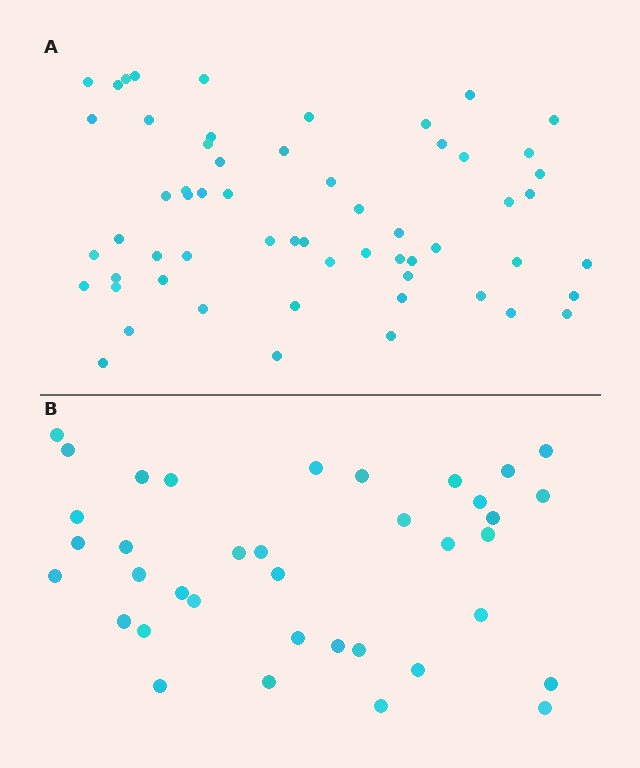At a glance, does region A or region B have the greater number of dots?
Region A (the top region) has more dots.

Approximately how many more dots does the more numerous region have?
Region A has approximately 20 more dots than region B.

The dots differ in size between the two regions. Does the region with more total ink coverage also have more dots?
No. Region B has more total ink coverage because its dots are larger, but region A actually contains more individual dots. Total area can be misleading — the number of items is what matters here.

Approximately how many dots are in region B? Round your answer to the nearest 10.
About 40 dots. (The exact count is 37, which rounds to 40.)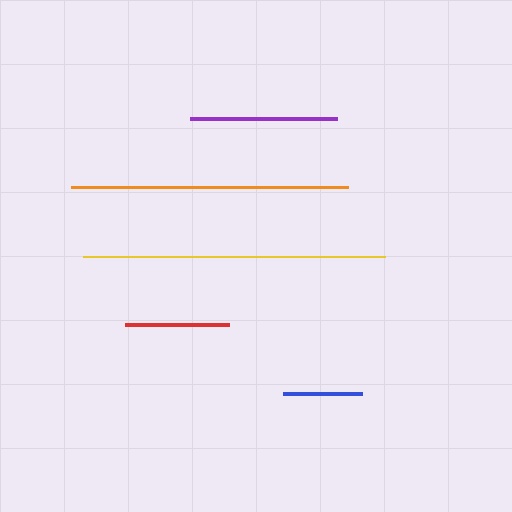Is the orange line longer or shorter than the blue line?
The orange line is longer than the blue line.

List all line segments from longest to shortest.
From longest to shortest: yellow, orange, purple, red, blue.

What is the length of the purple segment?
The purple segment is approximately 147 pixels long.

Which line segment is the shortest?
The blue line is the shortest at approximately 79 pixels.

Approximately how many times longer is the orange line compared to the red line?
The orange line is approximately 2.7 times the length of the red line.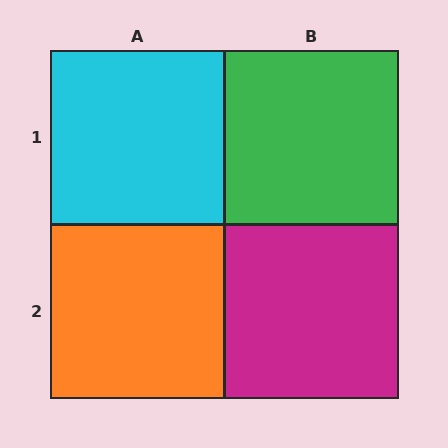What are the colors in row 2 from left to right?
Orange, magenta.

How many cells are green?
1 cell is green.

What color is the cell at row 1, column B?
Green.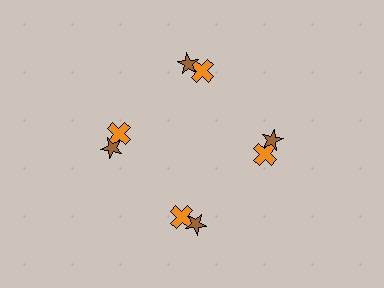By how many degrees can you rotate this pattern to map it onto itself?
The pattern maps onto itself every 90 degrees of rotation.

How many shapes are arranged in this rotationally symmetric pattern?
There are 8 shapes, arranged in 4 groups of 2.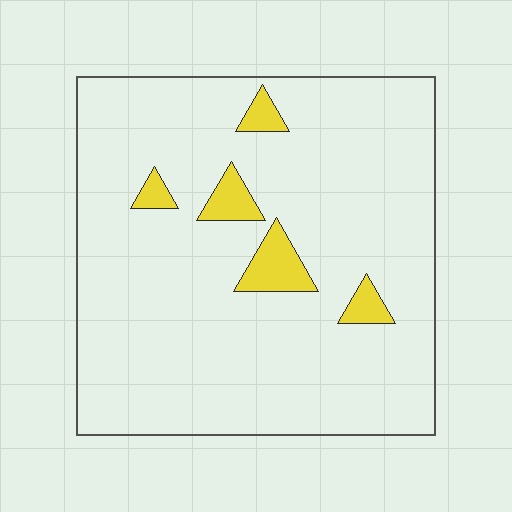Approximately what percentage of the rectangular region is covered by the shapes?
Approximately 5%.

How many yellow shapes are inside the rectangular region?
5.